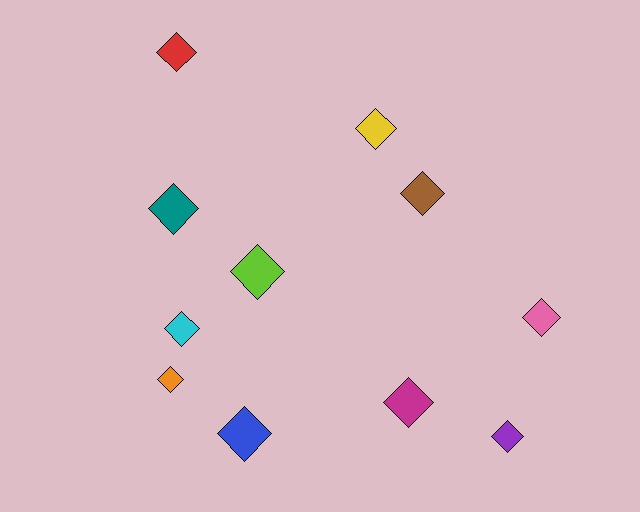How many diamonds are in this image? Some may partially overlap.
There are 11 diamonds.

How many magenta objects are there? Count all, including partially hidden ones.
There is 1 magenta object.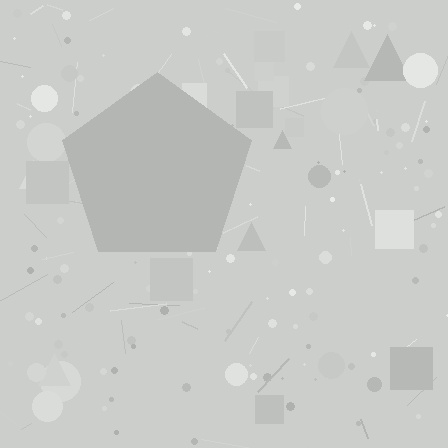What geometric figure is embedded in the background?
A pentagon is embedded in the background.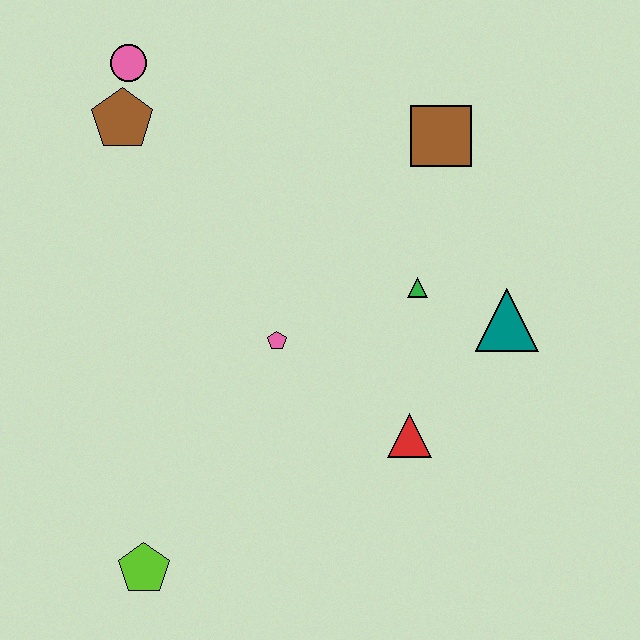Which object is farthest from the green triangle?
The lime pentagon is farthest from the green triangle.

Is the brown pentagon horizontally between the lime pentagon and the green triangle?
No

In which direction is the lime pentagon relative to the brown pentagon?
The lime pentagon is below the brown pentagon.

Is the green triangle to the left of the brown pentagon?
No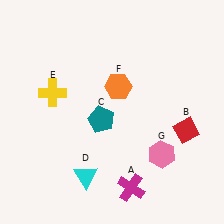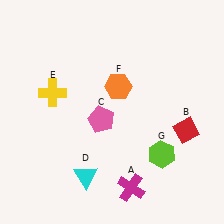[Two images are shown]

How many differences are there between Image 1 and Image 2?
There are 2 differences between the two images.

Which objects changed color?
C changed from teal to pink. G changed from pink to lime.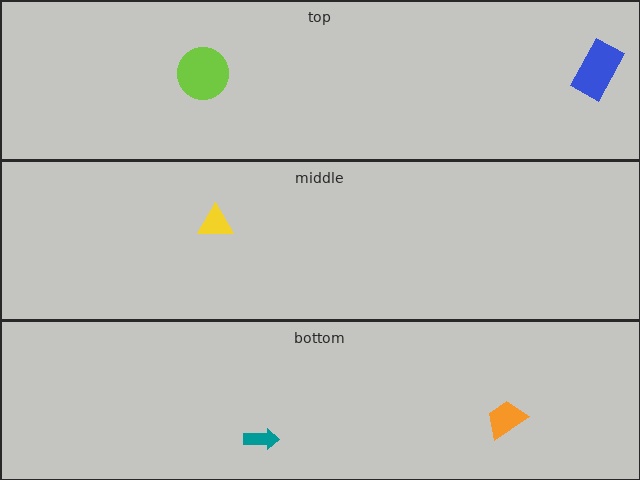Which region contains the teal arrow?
The bottom region.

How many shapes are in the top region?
2.